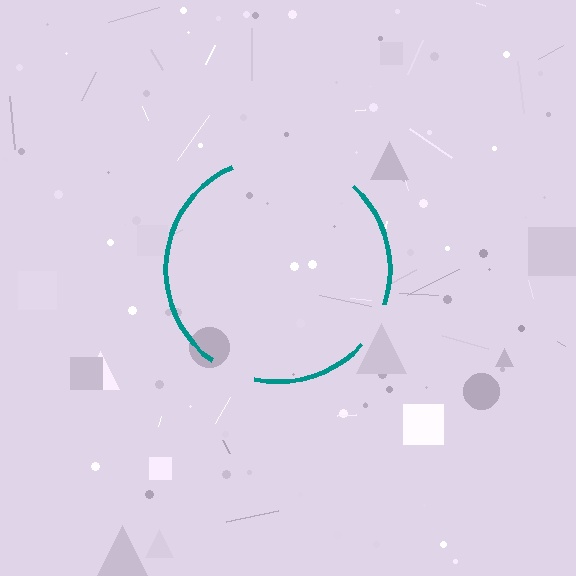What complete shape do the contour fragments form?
The contour fragments form a circle.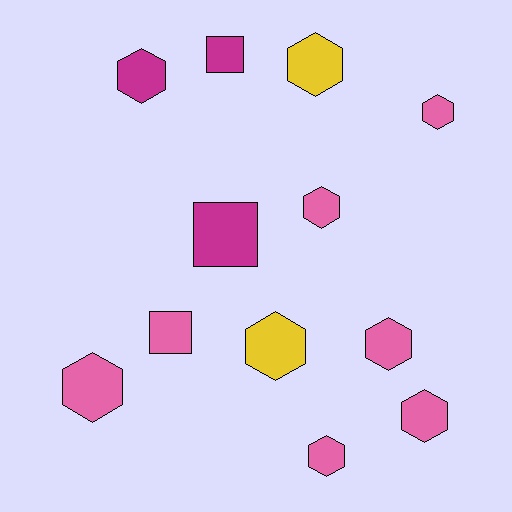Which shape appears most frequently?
Hexagon, with 9 objects.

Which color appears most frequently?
Pink, with 7 objects.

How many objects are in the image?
There are 12 objects.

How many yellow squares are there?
There are no yellow squares.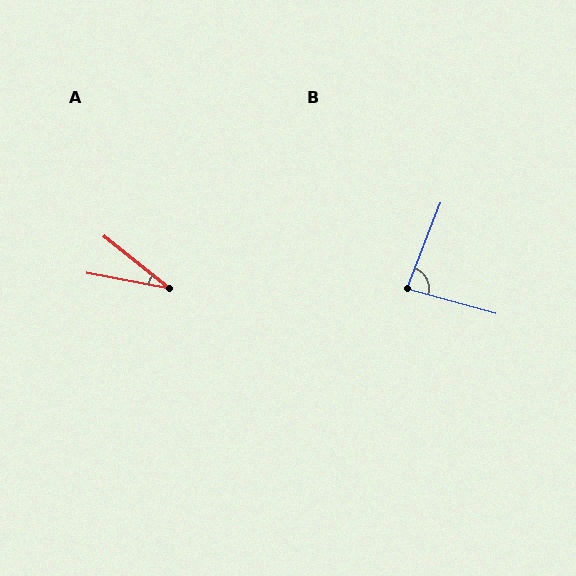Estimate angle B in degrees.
Approximately 84 degrees.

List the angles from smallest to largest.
A (28°), B (84°).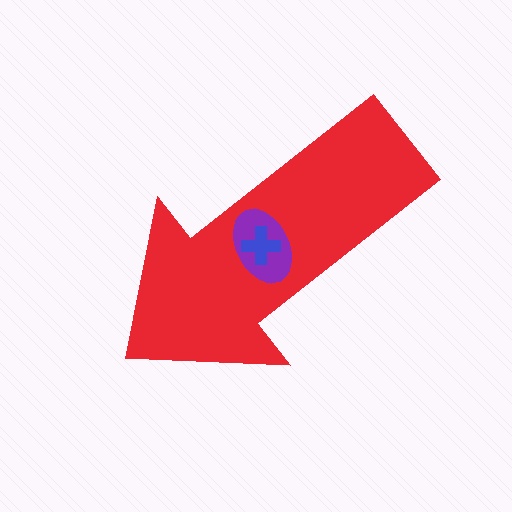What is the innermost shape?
The blue cross.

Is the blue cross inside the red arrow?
Yes.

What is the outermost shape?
The red arrow.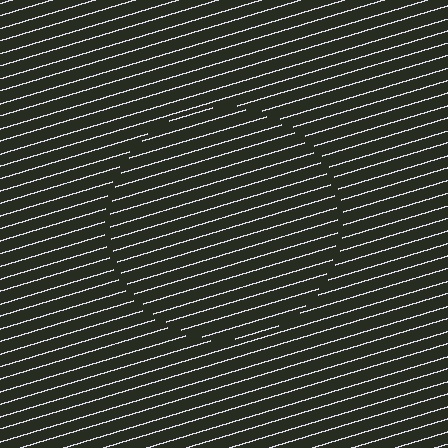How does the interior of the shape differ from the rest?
The interior of the shape contains the same grating, shifted by half a period — the contour is defined by the phase discontinuity where line-ends from the inner and outer gratings abut.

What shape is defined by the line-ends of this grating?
An illusory circle. The interior of the shape contains the same grating, shifted by half a period — the contour is defined by the phase discontinuity where line-ends from the inner and outer gratings abut.